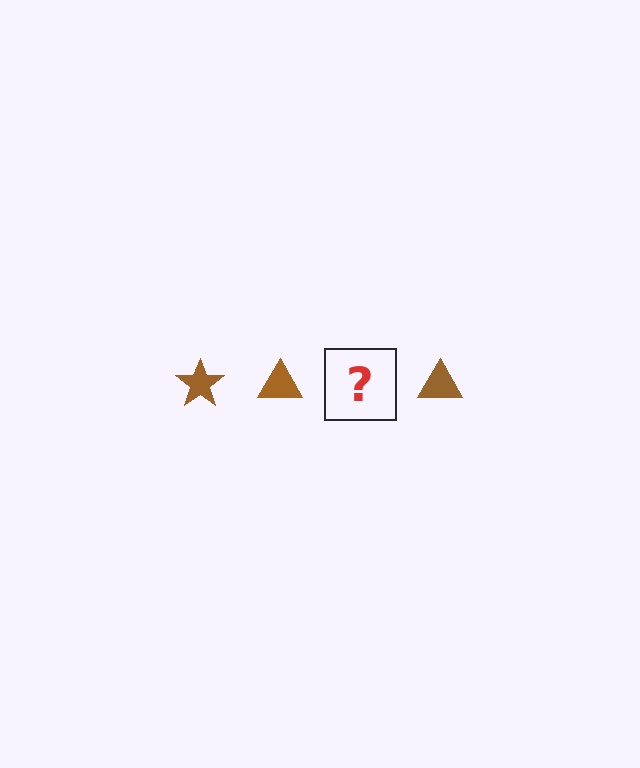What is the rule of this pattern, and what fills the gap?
The rule is that the pattern cycles through star, triangle shapes in brown. The gap should be filled with a brown star.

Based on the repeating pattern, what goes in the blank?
The blank should be a brown star.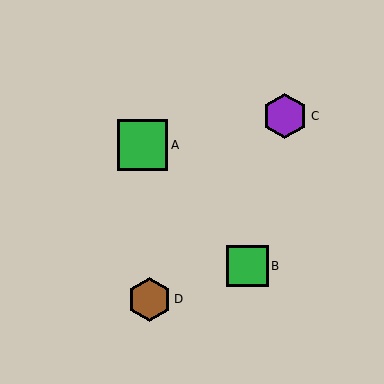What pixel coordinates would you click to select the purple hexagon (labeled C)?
Click at (285, 116) to select the purple hexagon C.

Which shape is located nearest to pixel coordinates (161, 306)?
The brown hexagon (labeled D) at (149, 299) is nearest to that location.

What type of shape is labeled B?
Shape B is a green square.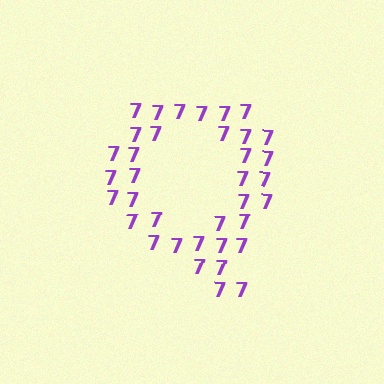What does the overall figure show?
The overall figure shows the letter Q.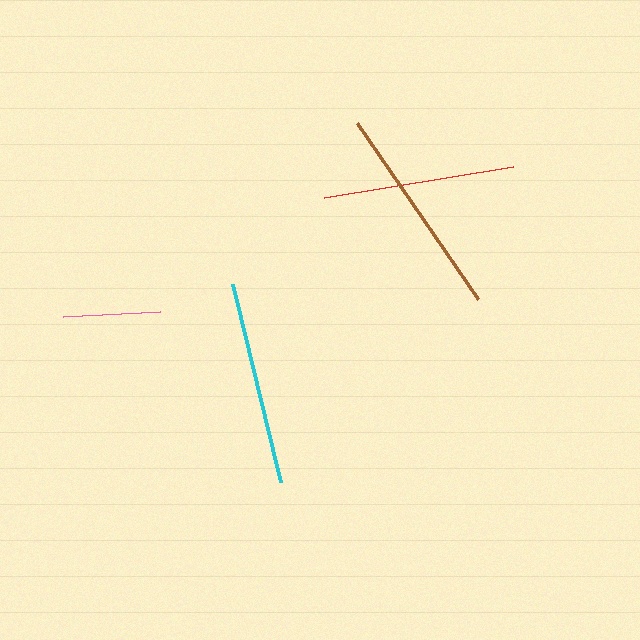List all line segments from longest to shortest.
From longest to shortest: brown, cyan, red, pink.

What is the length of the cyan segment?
The cyan segment is approximately 204 pixels long.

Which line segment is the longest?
The brown line is the longest at approximately 214 pixels.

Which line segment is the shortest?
The pink line is the shortest at approximately 97 pixels.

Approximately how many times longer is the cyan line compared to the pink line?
The cyan line is approximately 2.1 times the length of the pink line.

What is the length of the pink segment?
The pink segment is approximately 97 pixels long.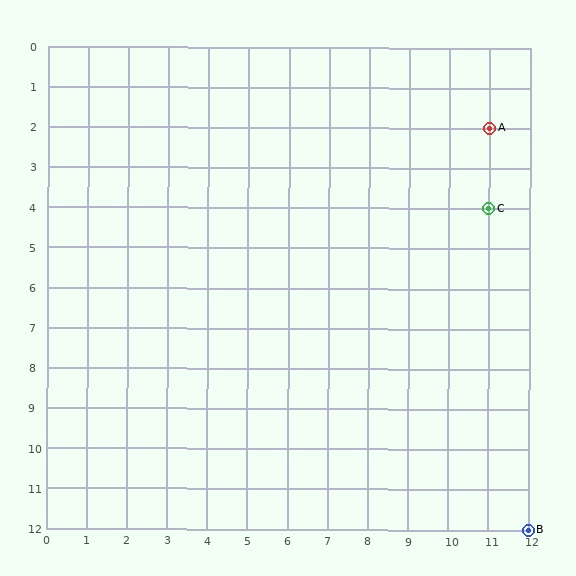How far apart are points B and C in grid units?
Points B and C are 1 column and 8 rows apart (about 8.1 grid units diagonally).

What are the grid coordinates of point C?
Point C is at grid coordinates (11, 4).